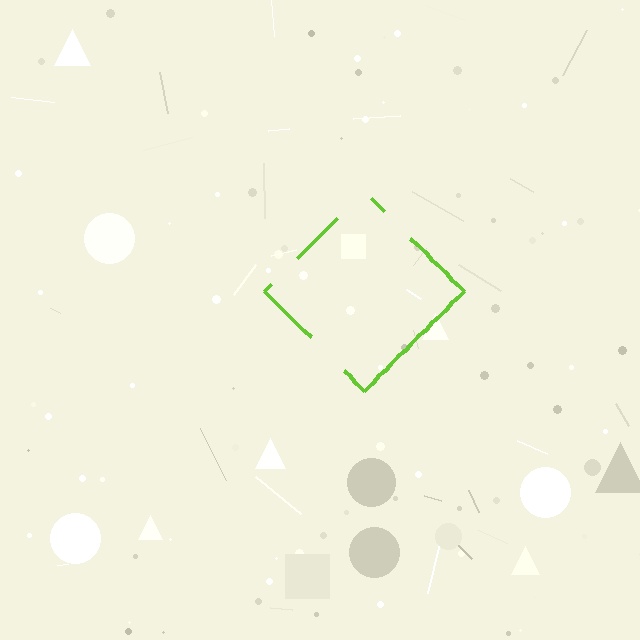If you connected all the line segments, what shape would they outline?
They would outline a diamond.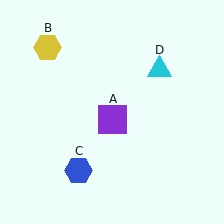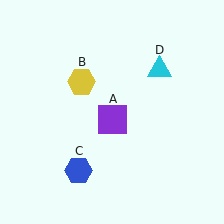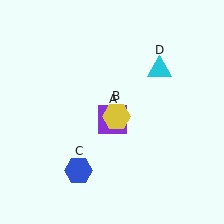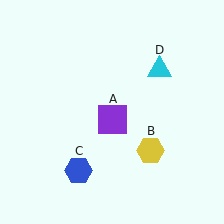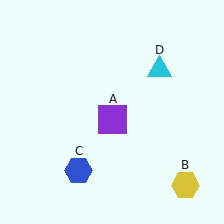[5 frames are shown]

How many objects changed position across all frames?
1 object changed position: yellow hexagon (object B).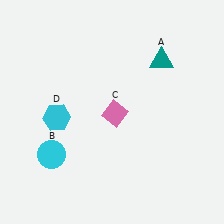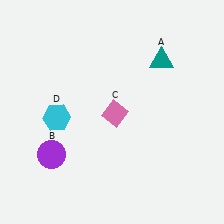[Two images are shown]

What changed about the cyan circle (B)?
In Image 1, B is cyan. In Image 2, it changed to purple.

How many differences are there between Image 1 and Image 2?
There is 1 difference between the two images.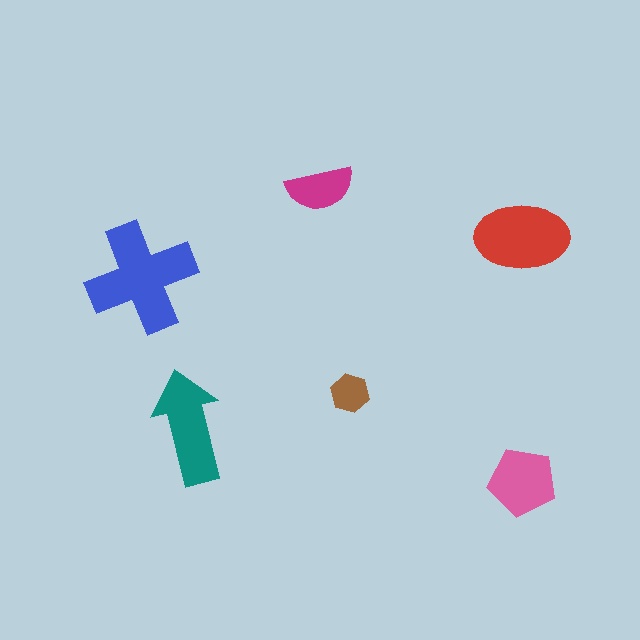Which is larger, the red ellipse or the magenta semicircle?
The red ellipse.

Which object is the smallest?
The brown hexagon.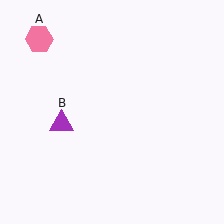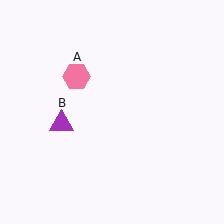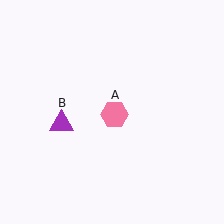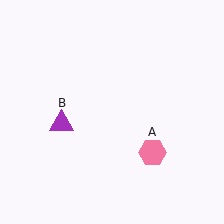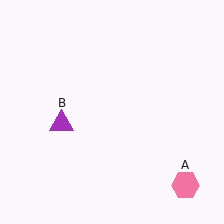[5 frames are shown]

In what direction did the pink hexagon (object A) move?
The pink hexagon (object A) moved down and to the right.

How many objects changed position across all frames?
1 object changed position: pink hexagon (object A).